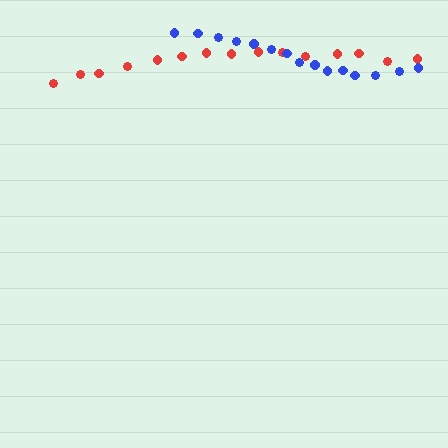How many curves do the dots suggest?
There are 2 distinct paths.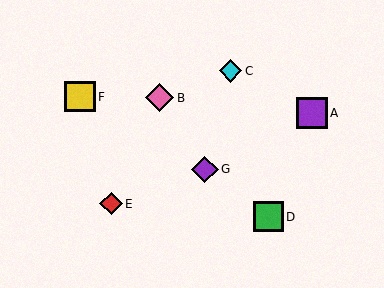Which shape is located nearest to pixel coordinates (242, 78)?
The cyan diamond (labeled C) at (231, 71) is nearest to that location.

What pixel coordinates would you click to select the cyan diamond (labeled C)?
Click at (231, 71) to select the cyan diamond C.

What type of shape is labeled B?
Shape B is a pink diamond.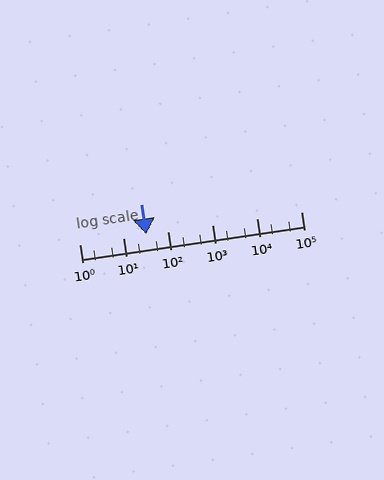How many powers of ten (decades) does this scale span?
The scale spans 5 decades, from 1 to 100000.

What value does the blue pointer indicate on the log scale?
The pointer indicates approximately 32.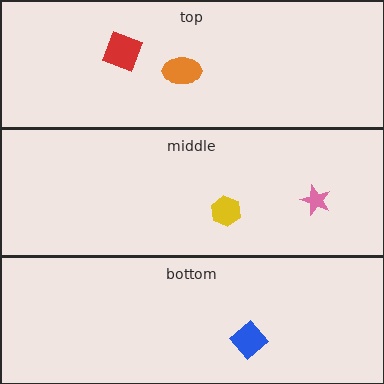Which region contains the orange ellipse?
The top region.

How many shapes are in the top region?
2.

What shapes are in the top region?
The red diamond, the orange ellipse.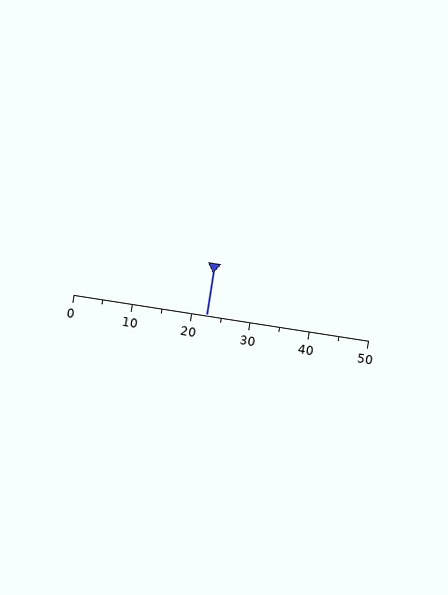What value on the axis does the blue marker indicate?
The marker indicates approximately 22.5.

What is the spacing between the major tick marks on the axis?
The major ticks are spaced 10 apart.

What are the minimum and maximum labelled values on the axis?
The axis runs from 0 to 50.